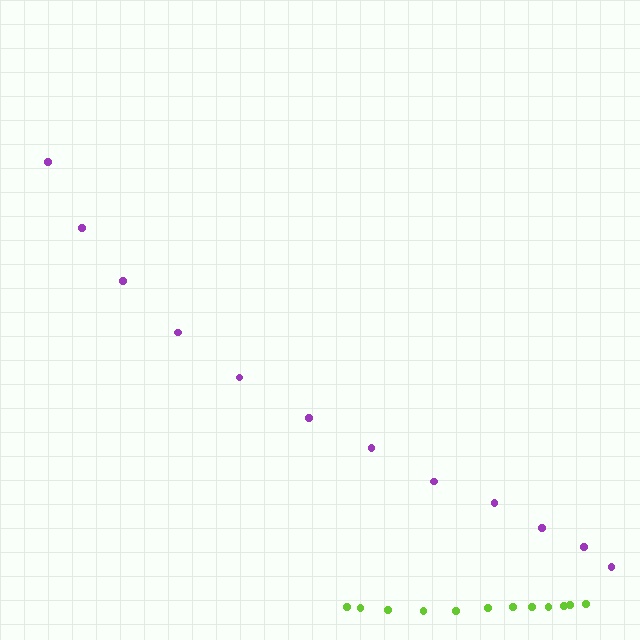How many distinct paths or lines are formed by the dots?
There are 2 distinct paths.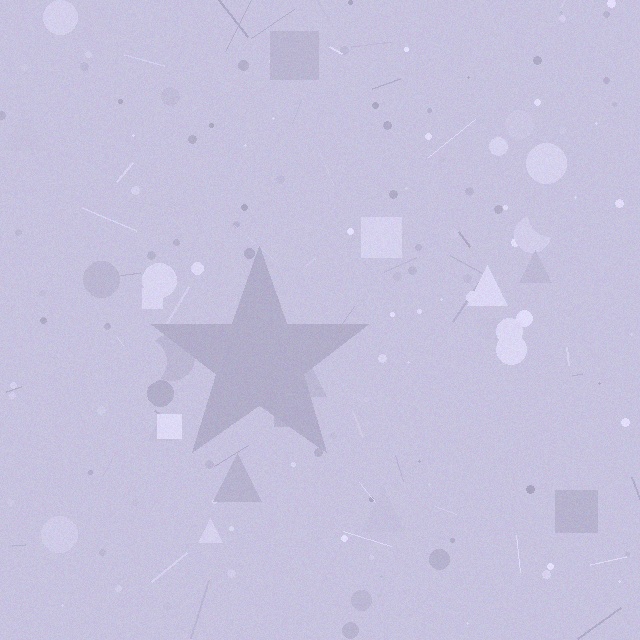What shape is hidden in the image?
A star is hidden in the image.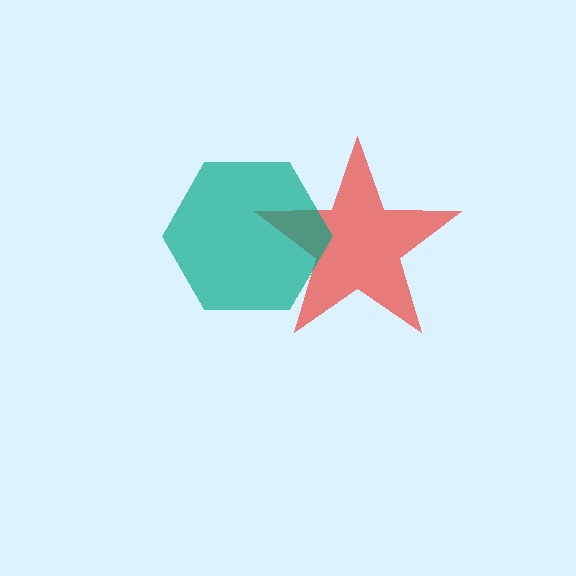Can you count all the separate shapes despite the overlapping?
Yes, there are 2 separate shapes.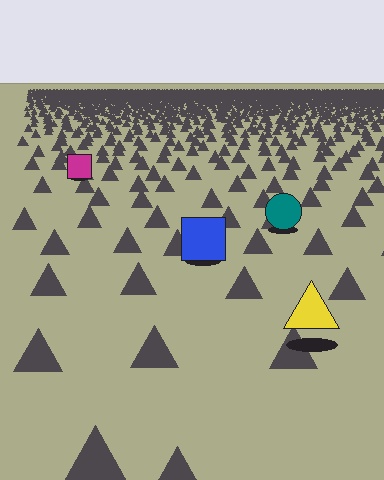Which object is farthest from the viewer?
The magenta square is farthest from the viewer. It appears smaller and the ground texture around it is denser.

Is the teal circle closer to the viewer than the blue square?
No. The blue square is closer — you can tell from the texture gradient: the ground texture is coarser near it.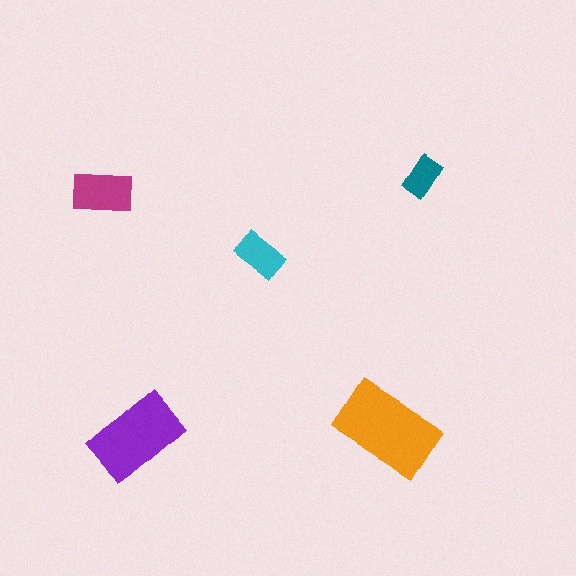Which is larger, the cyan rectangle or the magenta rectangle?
The magenta one.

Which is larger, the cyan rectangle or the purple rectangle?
The purple one.